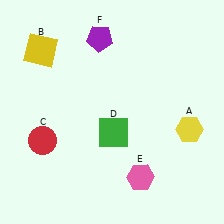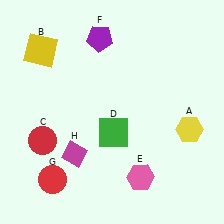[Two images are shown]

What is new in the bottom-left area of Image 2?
A red circle (G) was added in the bottom-left area of Image 2.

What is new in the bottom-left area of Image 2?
A magenta diamond (H) was added in the bottom-left area of Image 2.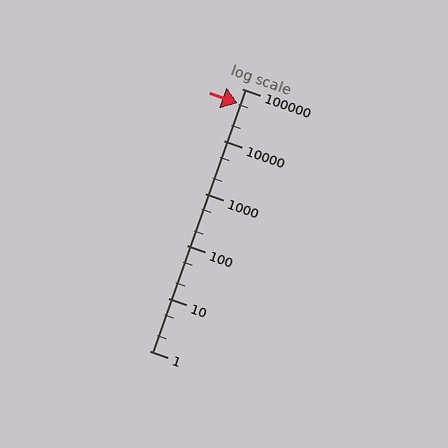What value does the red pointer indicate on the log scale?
The pointer indicates approximately 53000.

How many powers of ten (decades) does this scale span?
The scale spans 5 decades, from 1 to 100000.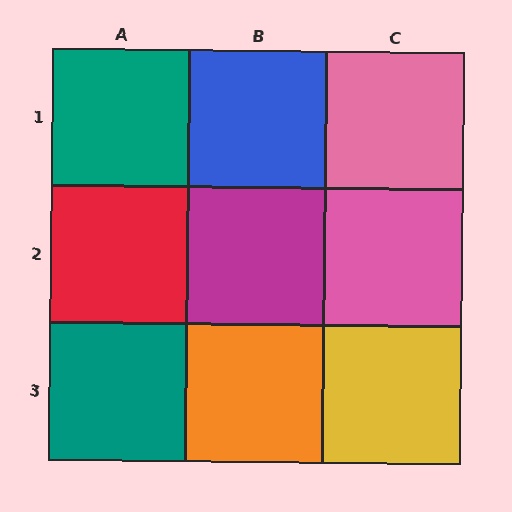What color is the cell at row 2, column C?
Pink.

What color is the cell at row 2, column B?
Magenta.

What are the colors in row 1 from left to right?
Teal, blue, pink.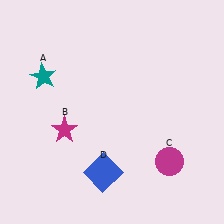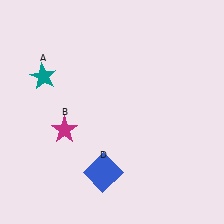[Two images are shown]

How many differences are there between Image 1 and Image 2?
There is 1 difference between the two images.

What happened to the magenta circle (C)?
The magenta circle (C) was removed in Image 2. It was in the bottom-right area of Image 1.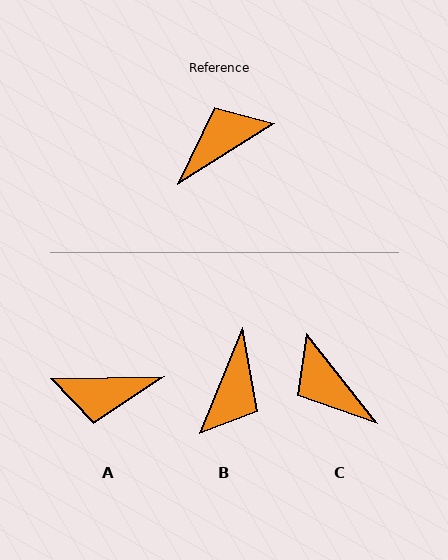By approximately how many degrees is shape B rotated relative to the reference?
Approximately 144 degrees clockwise.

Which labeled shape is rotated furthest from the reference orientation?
A, about 149 degrees away.